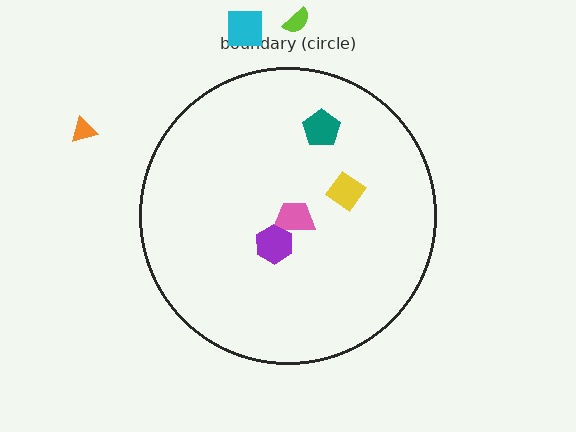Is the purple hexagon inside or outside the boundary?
Inside.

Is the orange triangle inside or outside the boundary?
Outside.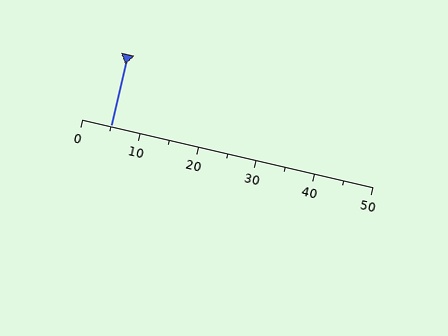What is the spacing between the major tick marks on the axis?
The major ticks are spaced 10 apart.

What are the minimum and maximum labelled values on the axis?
The axis runs from 0 to 50.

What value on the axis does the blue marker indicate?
The marker indicates approximately 5.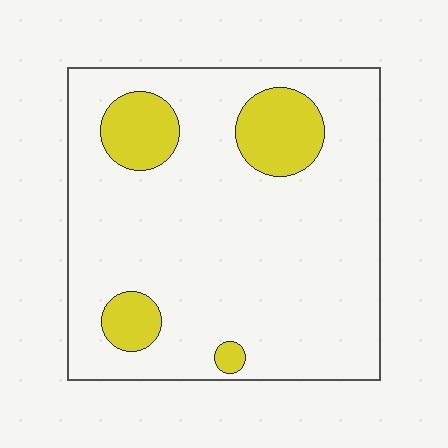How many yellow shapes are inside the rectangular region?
4.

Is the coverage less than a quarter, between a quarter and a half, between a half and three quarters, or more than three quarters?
Less than a quarter.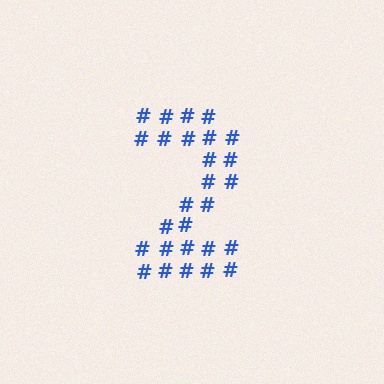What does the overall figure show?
The overall figure shows the digit 2.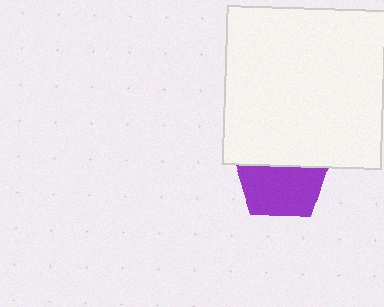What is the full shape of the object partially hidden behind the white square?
The partially hidden object is a purple pentagon.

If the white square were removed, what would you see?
You would see the complete purple pentagon.